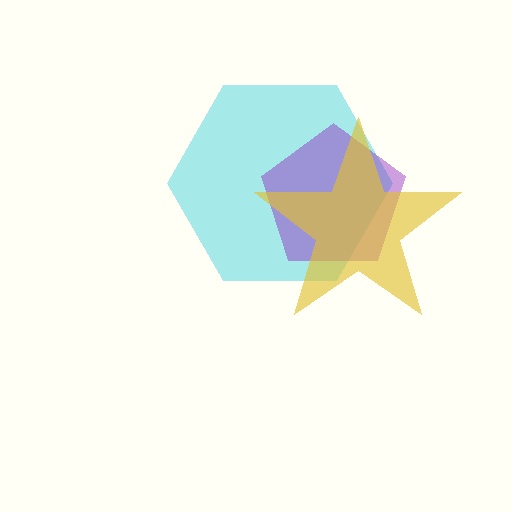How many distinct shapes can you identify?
There are 3 distinct shapes: a cyan hexagon, a purple pentagon, a yellow star.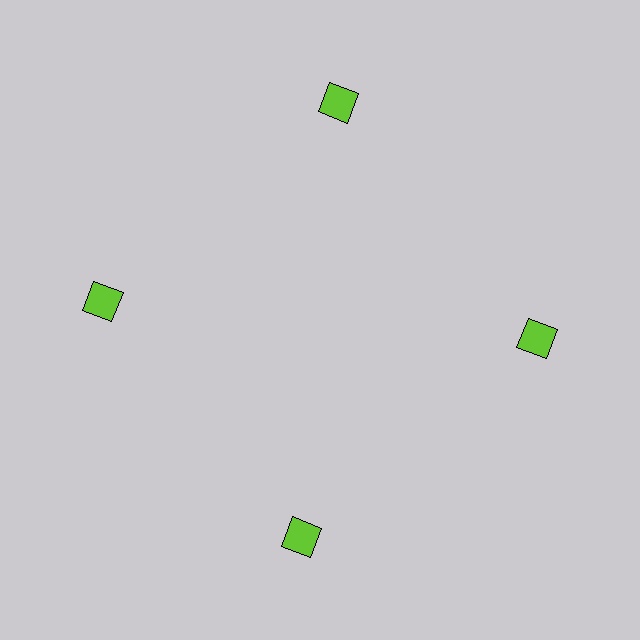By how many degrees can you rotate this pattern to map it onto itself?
The pattern maps onto itself every 90 degrees of rotation.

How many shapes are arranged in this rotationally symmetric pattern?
There are 4 shapes, arranged in 4 groups of 1.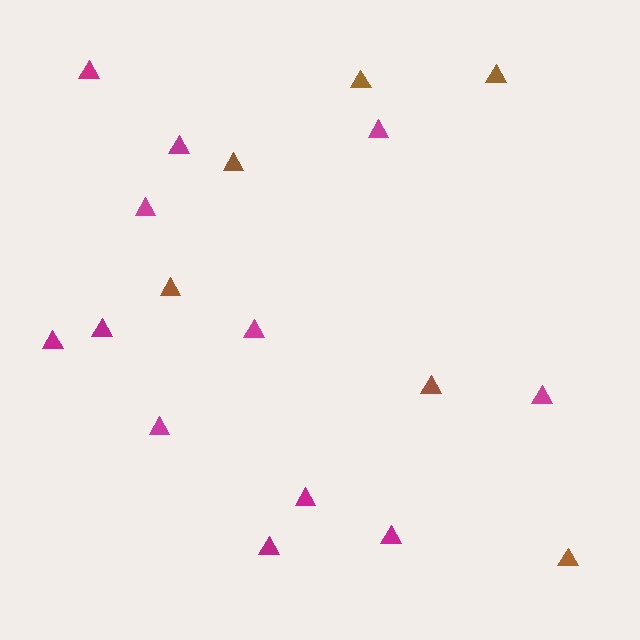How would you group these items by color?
There are 2 groups: one group of brown triangles (6) and one group of magenta triangles (12).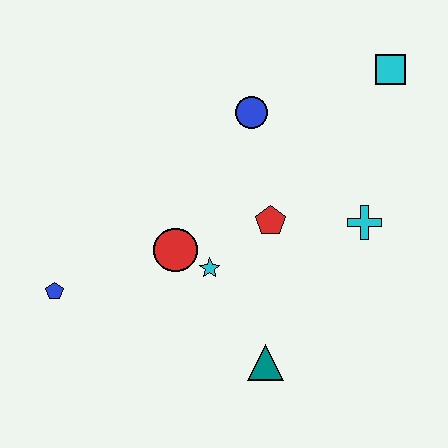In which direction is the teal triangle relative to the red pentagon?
The teal triangle is below the red pentagon.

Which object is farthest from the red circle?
The cyan square is farthest from the red circle.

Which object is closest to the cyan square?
The blue circle is closest to the cyan square.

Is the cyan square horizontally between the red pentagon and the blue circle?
No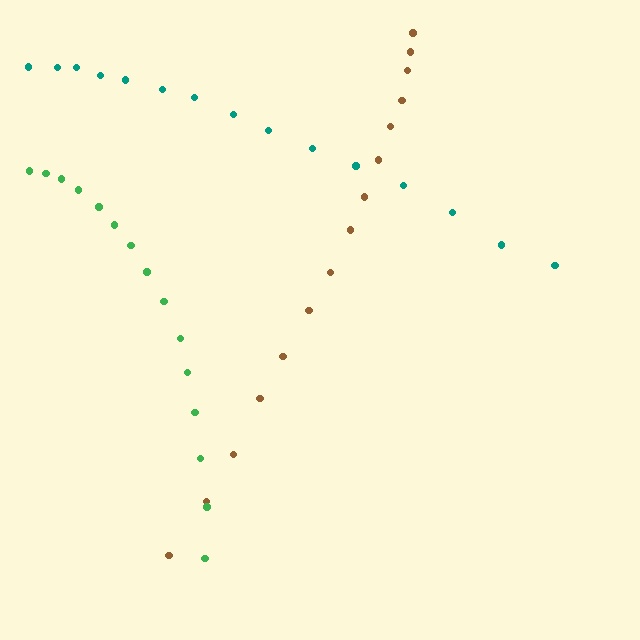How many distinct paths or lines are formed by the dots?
There are 3 distinct paths.